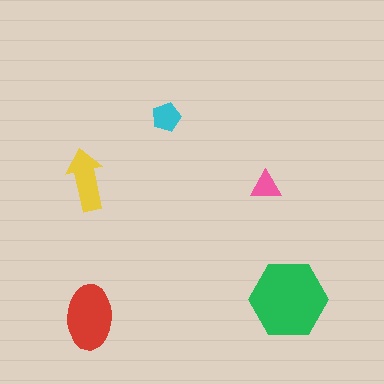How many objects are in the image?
There are 5 objects in the image.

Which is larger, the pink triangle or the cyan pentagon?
The cyan pentagon.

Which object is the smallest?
The pink triangle.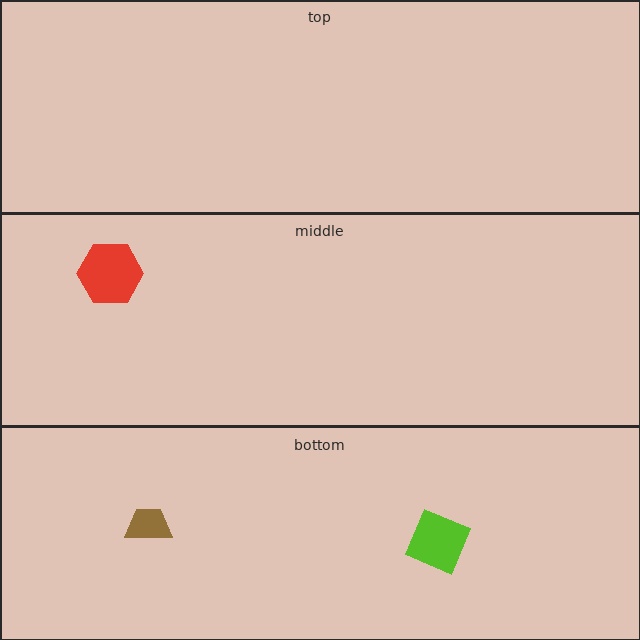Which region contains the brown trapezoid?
The bottom region.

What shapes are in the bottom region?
The brown trapezoid, the lime diamond.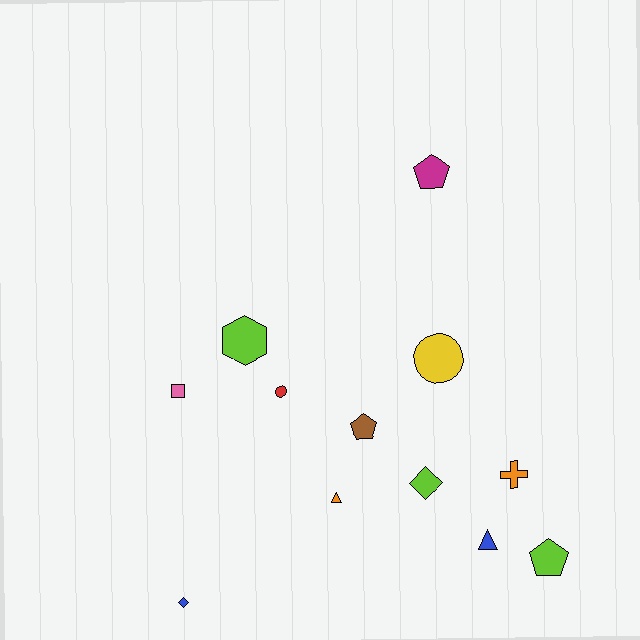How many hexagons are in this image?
There is 1 hexagon.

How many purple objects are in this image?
There are no purple objects.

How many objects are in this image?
There are 12 objects.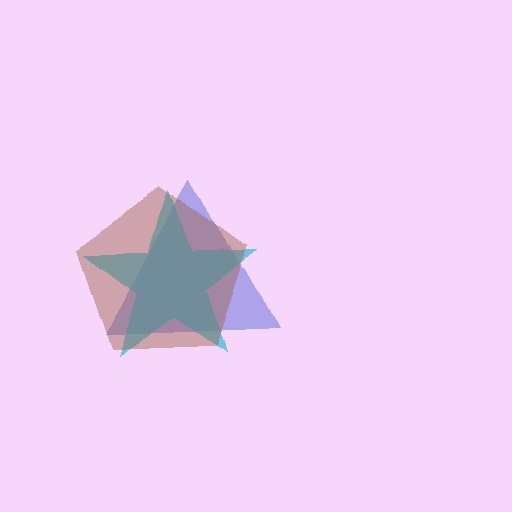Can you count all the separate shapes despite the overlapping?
Yes, there are 3 separate shapes.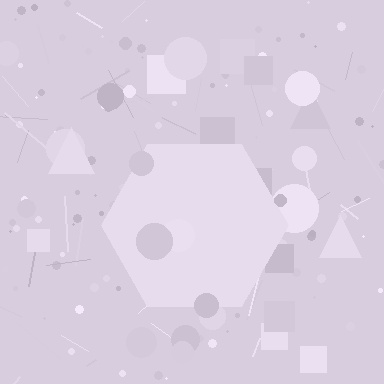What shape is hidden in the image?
A hexagon is hidden in the image.